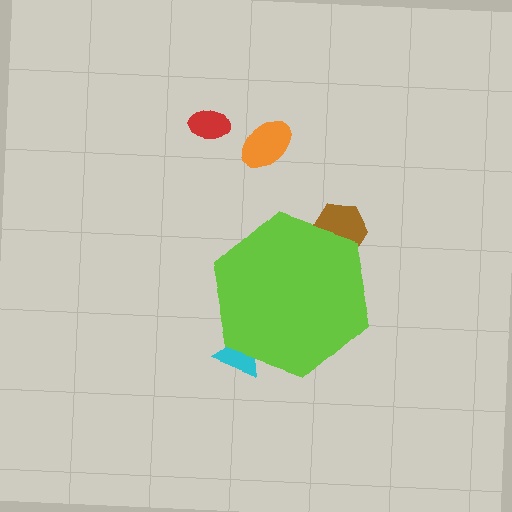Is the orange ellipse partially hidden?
No, the orange ellipse is fully visible.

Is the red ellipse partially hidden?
No, the red ellipse is fully visible.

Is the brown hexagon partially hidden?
Yes, the brown hexagon is partially hidden behind the lime hexagon.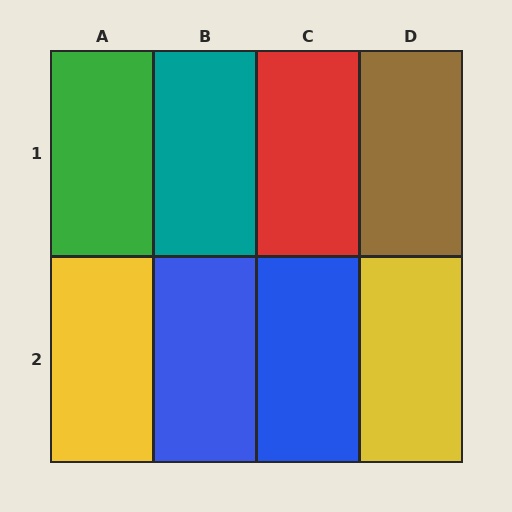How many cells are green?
1 cell is green.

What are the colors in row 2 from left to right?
Yellow, blue, blue, yellow.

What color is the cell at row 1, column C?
Red.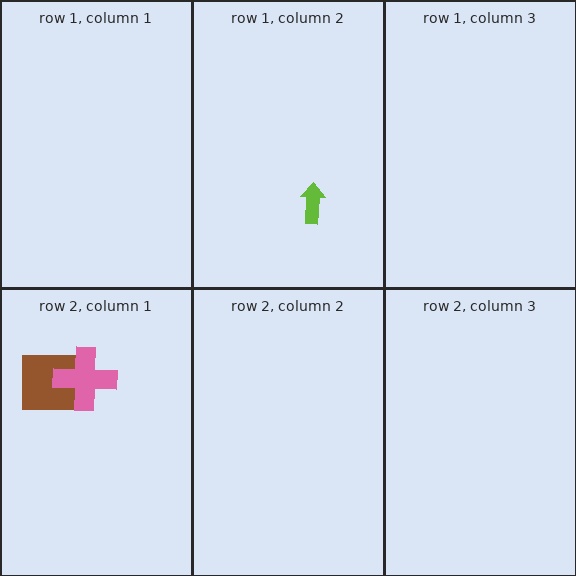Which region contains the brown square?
The row 2, column 1 region.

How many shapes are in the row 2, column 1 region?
2.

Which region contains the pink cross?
The row 2, column 1 region.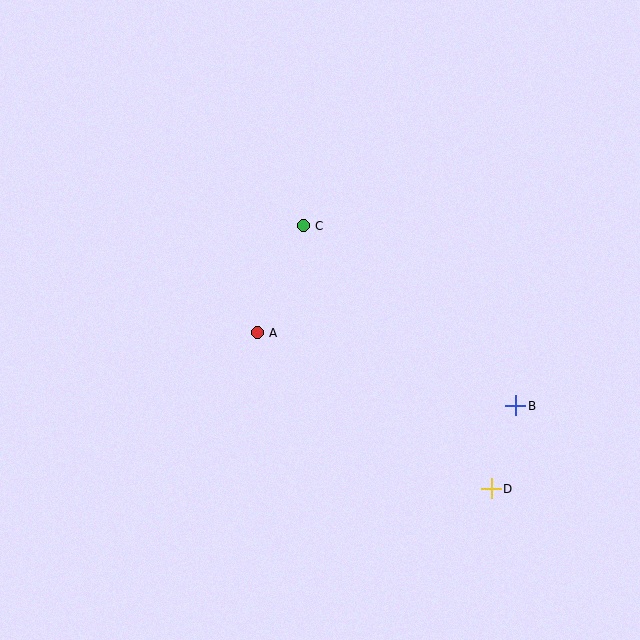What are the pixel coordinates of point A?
Point A is at (257, 333).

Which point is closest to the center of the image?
Point A at (257, 333) is closest to the center.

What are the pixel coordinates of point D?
Point D is at (491, 489).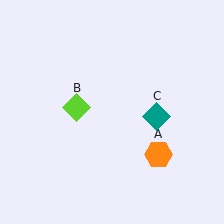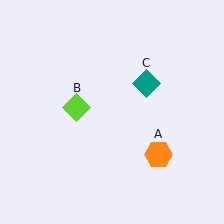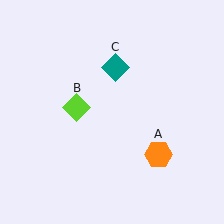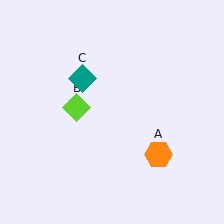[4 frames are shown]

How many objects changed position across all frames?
1 object changed position: teal diamond (object C).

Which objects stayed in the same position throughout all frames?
Orange hexagon (object A) and lime diamond (object B) remained stationary.